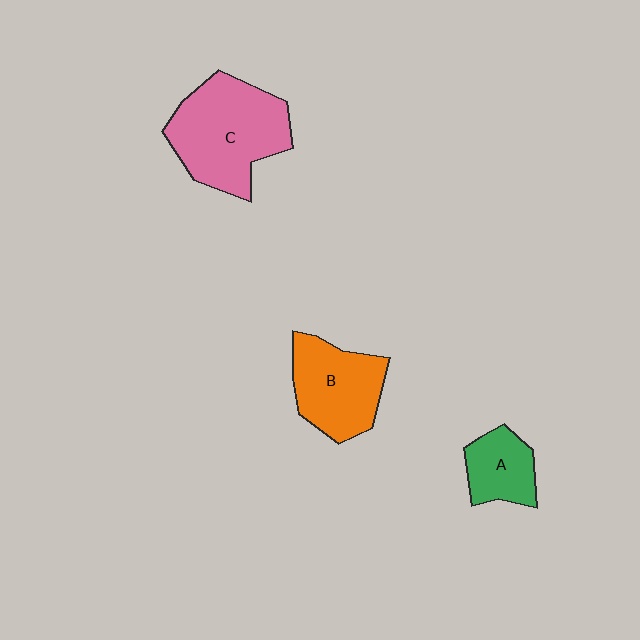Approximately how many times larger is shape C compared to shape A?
Approximately 2.2 times.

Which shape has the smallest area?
Shape A (green).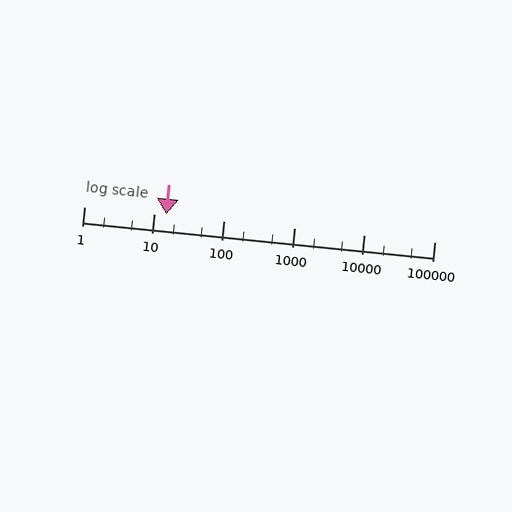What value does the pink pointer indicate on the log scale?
The pointer indicates approximately 15.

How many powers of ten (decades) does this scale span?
The scale spans 5 decades, from 1 to 100000.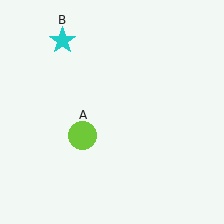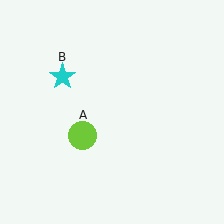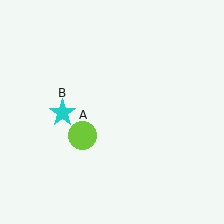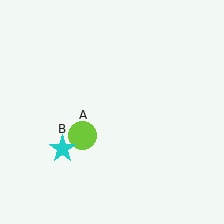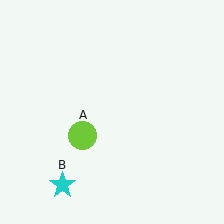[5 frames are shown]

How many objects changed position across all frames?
1 object changed position: cyan star (object B).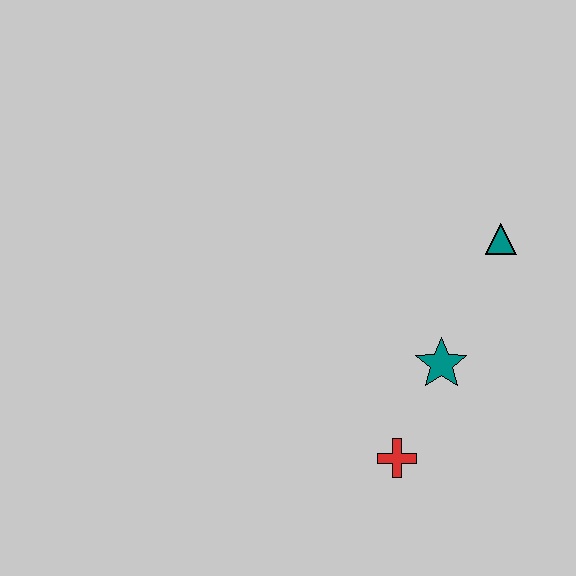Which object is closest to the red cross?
The teal star is closest to the red cross.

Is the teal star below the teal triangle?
Yes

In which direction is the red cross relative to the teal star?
The red cross is below the teal star.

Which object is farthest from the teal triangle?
The red cross is farthest from the teal triangle.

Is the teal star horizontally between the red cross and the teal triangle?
Yes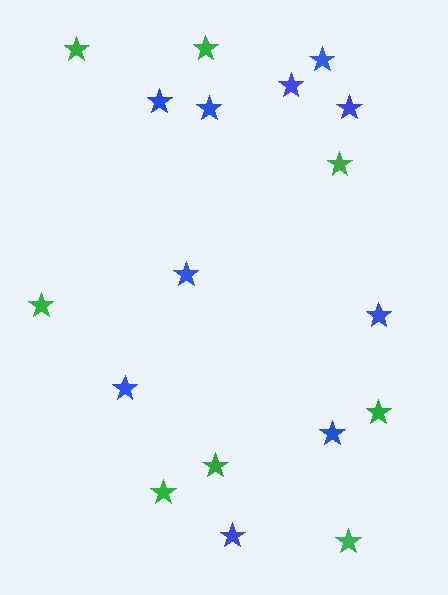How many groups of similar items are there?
There are 2 groups: one group of green stars (8) and one group of blue stars (10).